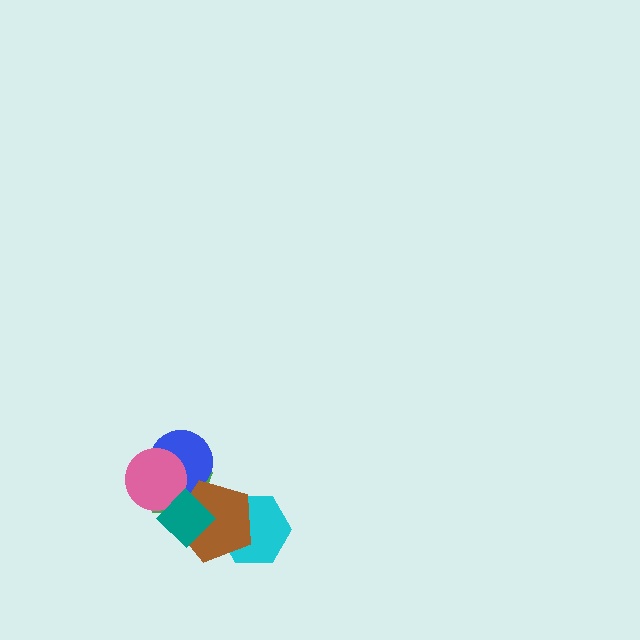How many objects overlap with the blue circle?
2 objects overlap with the blue circle.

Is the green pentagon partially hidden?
Yes, it is partially covered by another shape.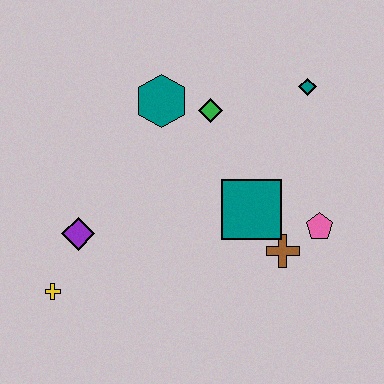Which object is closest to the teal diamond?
The green diamond is closest to the teal diamond.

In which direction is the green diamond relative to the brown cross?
The green diamond is above the brown cross.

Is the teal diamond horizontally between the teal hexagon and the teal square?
No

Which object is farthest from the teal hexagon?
The yellow cross is farthest from the teal hexagon.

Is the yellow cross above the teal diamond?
No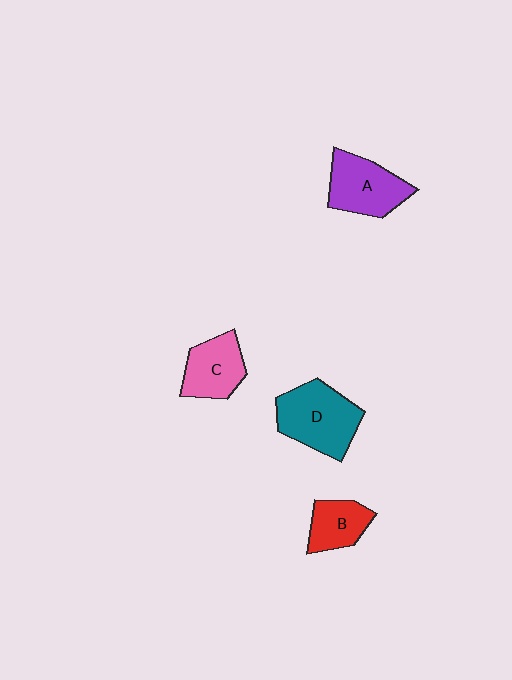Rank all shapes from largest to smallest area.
From largest to smallest: D (teal), A (purple), C (pink), B (red).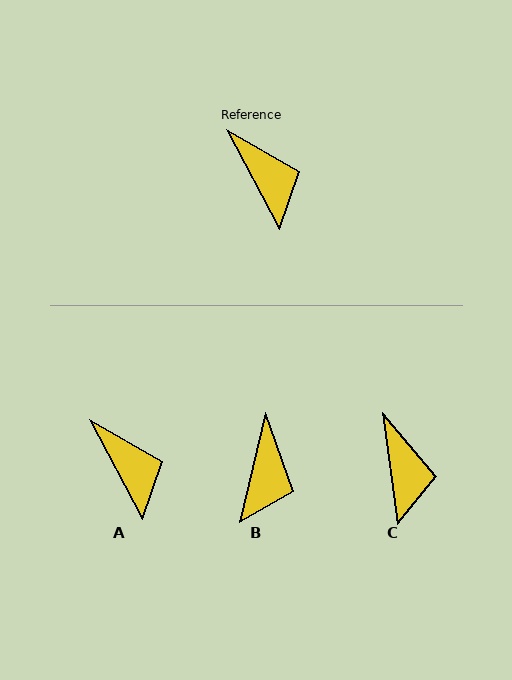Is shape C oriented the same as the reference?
No, it is off by about 20 degrees.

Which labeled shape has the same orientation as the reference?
A.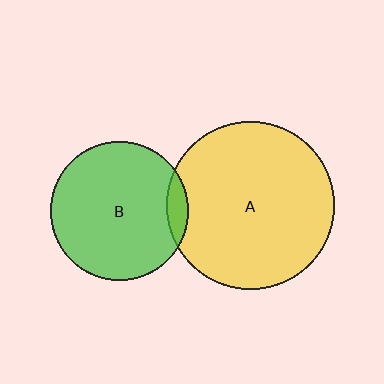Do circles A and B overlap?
Yes.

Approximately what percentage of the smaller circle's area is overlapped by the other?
Approximately 10%.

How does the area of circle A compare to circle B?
Approximately 1.5 times.